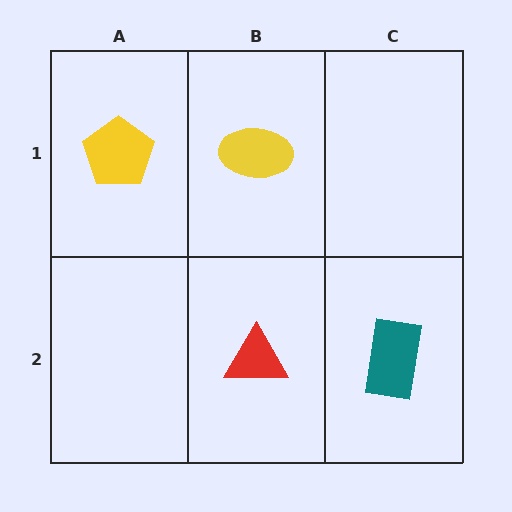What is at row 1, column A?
A yellow pentagon.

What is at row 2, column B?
A red triangle.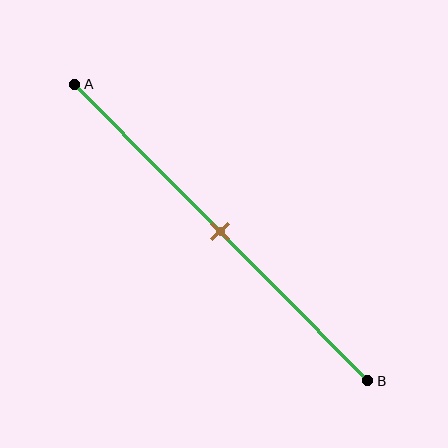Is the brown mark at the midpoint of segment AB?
Yes, the mark is approximately at the midpoint.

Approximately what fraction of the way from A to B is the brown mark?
The brown mark is approximately 50% of the way from A to B.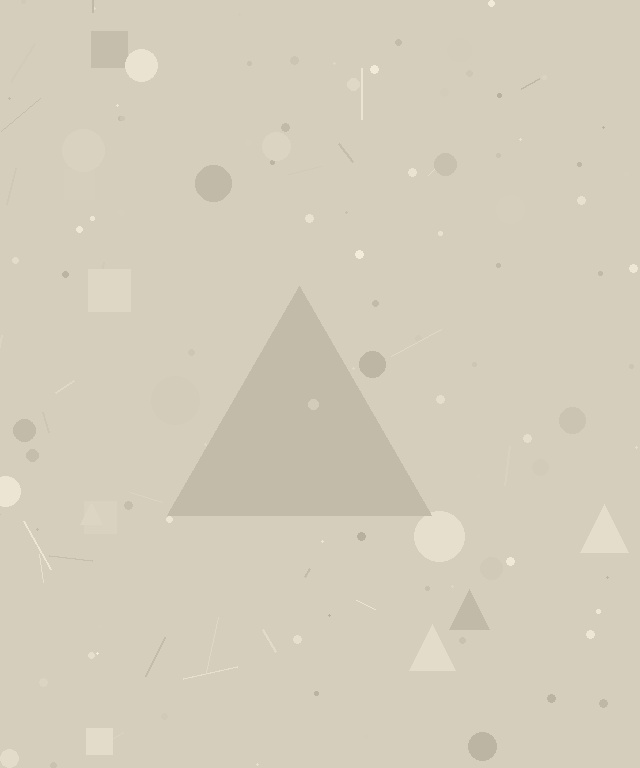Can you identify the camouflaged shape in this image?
The camouflaged shape is a triangle.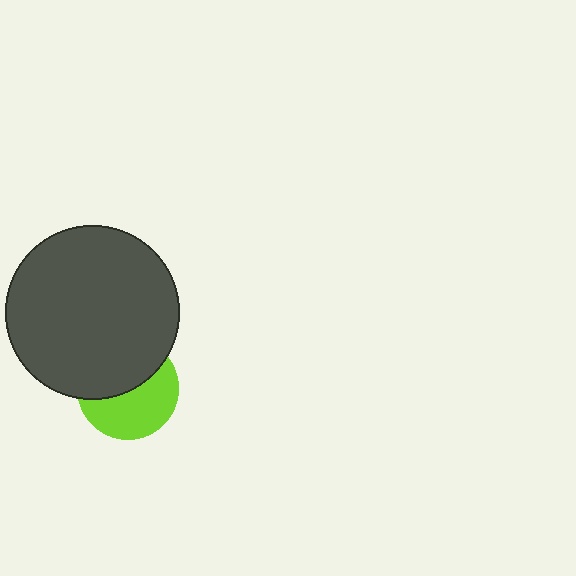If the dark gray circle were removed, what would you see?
You would see the complete lime circle.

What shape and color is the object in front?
The object in front is a dark gray circle.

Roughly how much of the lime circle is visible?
About half of it is visible (roughly 52%).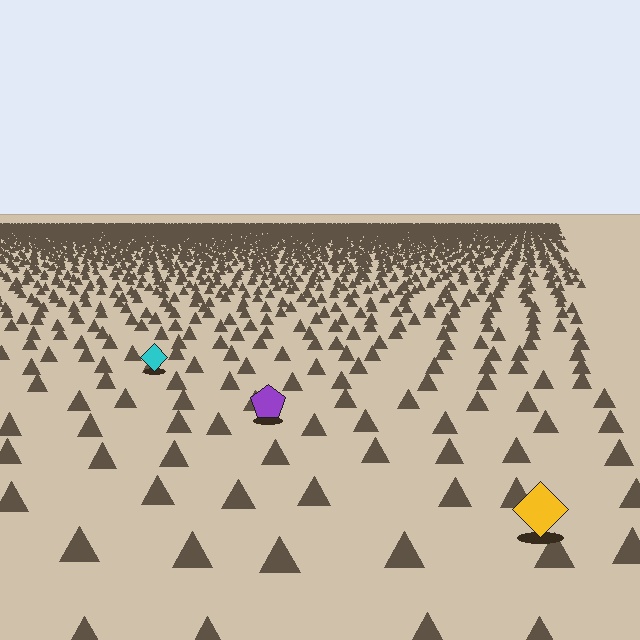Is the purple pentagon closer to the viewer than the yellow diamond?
No. The yellow diamond is closer — you can tell from the texture gradient: the ground texture is coarser near it.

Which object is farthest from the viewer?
The cyan diamond is farthest from the viewer. It appears smaller and the ground texture around it is denser.